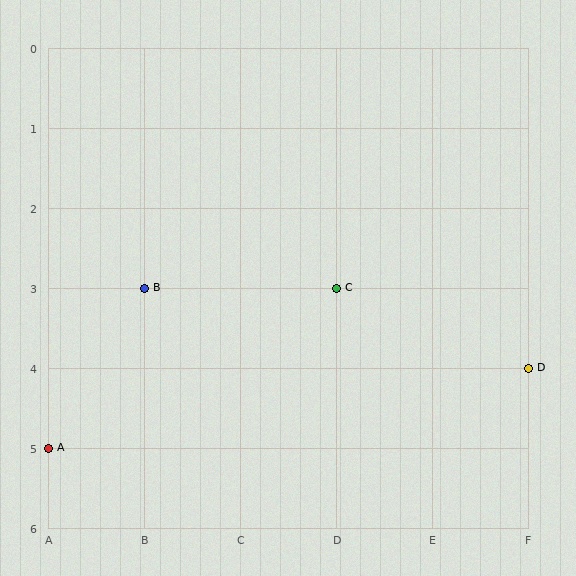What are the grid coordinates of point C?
Point C is at grid coordinates (D, 3).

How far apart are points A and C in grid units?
Points A and C are 3 columns and 2 rows apart (about 3.6 grid units diagonally).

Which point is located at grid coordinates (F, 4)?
Point D is at (F, 4).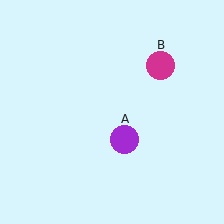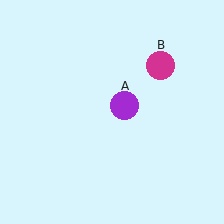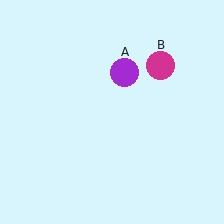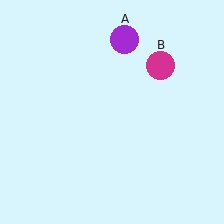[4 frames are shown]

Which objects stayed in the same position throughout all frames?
Magenta circle (object B) remained stationary.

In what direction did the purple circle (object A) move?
The purple circle (object A) moved up.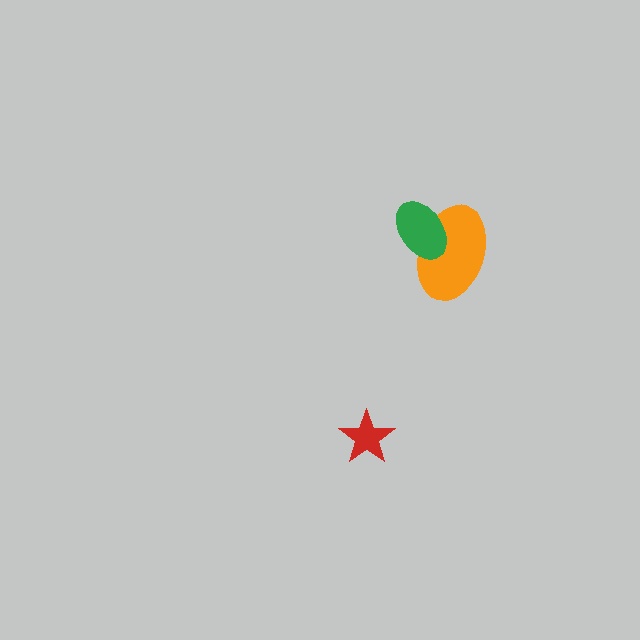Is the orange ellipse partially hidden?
Yes, it is partially covered by another shape.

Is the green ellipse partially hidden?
No, no other shape covers it.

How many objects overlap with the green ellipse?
1 object overlaps with the green ellipse.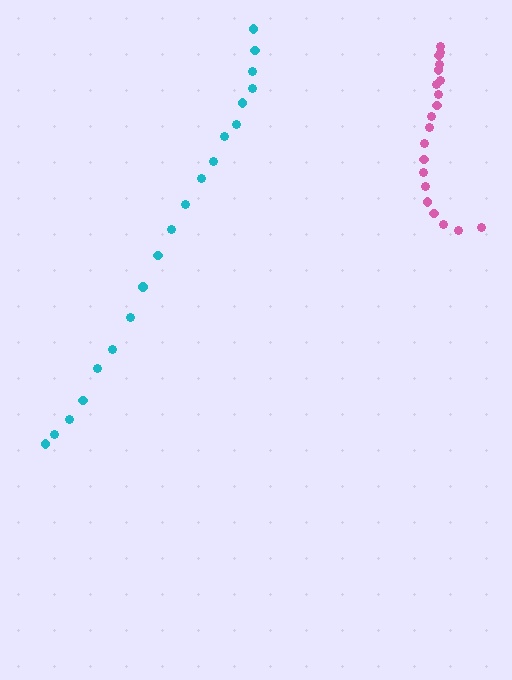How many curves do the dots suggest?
There are 2 distinct paths.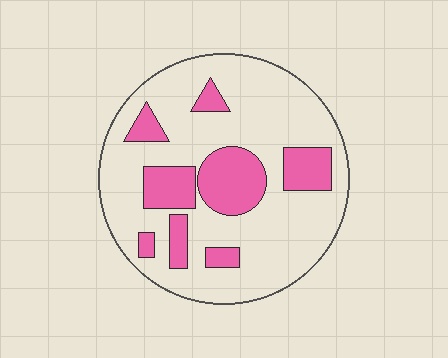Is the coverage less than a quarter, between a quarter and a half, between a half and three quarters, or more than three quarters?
Less than a quarter.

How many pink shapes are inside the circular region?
8.